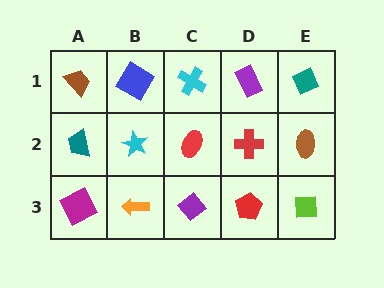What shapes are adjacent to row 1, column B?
A cyan star (row 2, column B), a brown trapezoid (row 1, column A), a cyan cross (row 1, column C).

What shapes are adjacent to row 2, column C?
A cyan cross (row 1, column C), a purple diamond (row 3, column C), a cyan star (row 2, column B), a red cross (row 2, column D).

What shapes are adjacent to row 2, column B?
A blue diamond (row 1, column B), an orange arrow (row 3, column B), a teal trapezoid (row 2, column A), a red ellipse (row 2, column C).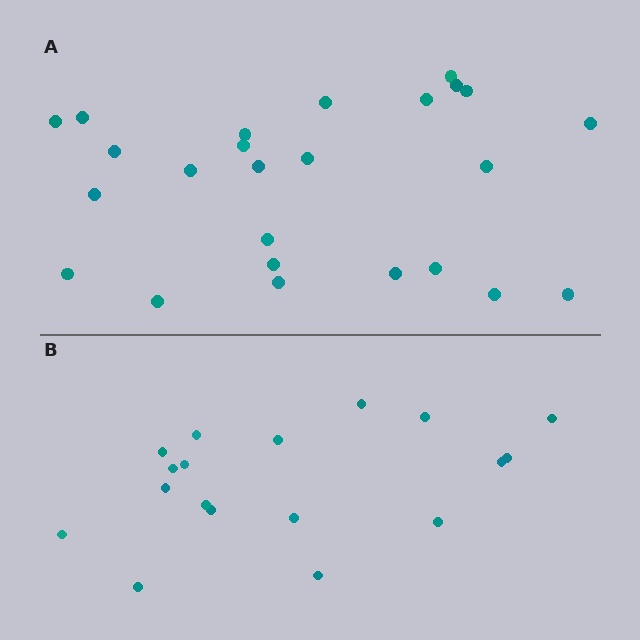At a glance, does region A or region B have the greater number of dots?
Region A (the top region) has more dots.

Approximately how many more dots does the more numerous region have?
Region A has roughly 8 or so more dots than region B.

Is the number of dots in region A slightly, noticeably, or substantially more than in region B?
Region A has noticeably more, but not dramatically so. The ratio is roughly 1.4 to 1.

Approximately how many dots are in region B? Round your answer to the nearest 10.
About 20 dots. (The exact count is 18, which rounds to 20.)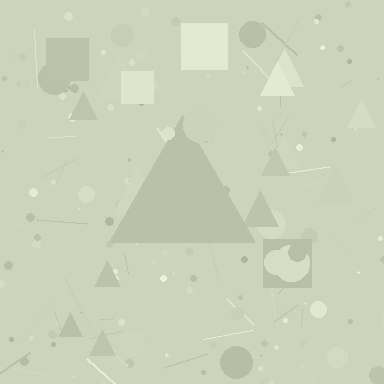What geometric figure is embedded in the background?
A triangle is embedded in the background.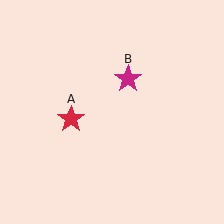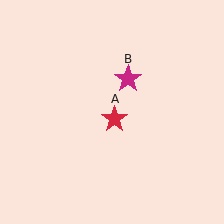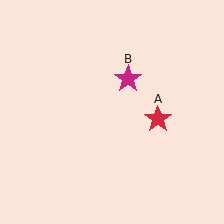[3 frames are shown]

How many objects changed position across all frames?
1 object changed position: red star (object A).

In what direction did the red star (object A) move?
The red star (object A) moved right.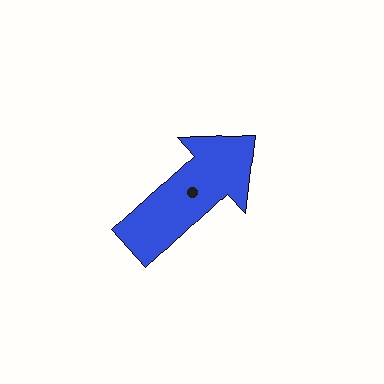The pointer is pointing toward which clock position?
Roughly 2 o'clock.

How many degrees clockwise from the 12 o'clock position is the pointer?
Approximately 47 degrees.